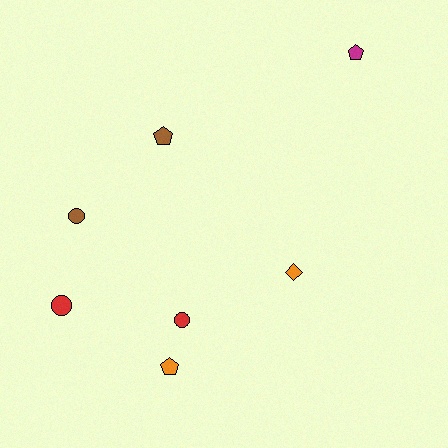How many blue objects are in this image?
There are no blue objects.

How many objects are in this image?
There are 7 objects.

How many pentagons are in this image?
There are 3 pentagons.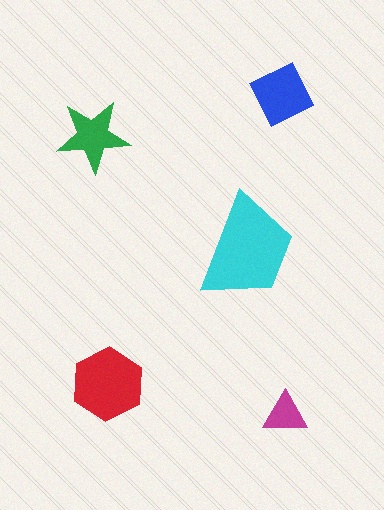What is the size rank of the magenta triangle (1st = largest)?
5th.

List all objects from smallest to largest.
The magenta triangle, the green star, the blue diamond, the red hexagon, the cyan trapezoid.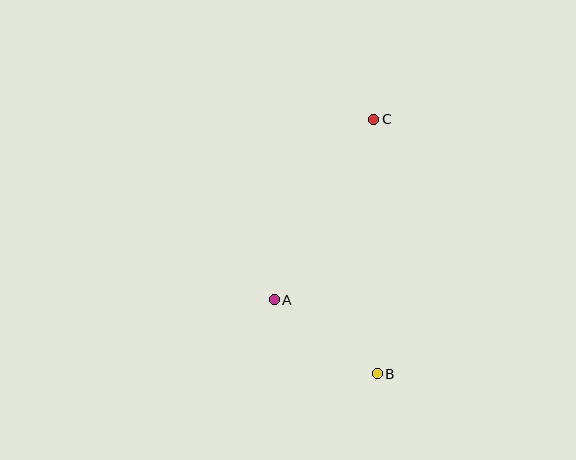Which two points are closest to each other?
Points A and B are closest to each other.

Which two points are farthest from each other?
Points B and C are farthest from each other.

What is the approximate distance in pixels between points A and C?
The distance between A and C is approximately 206 pixels.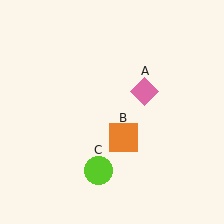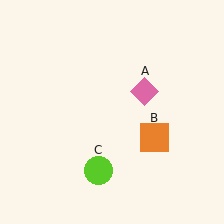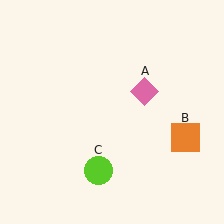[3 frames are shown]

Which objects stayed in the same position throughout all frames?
Pink diamond (object A) and lime circle (object C) remained stationary.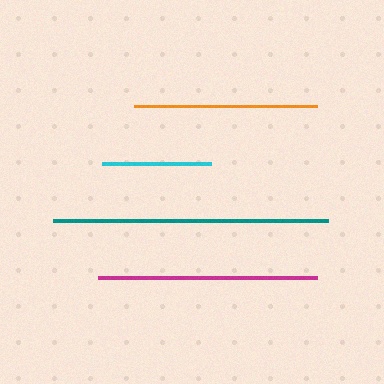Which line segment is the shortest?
The cyan line is the shortest at approximately 108 pixels.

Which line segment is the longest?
The teal line is the longest at approximately 275 pixels.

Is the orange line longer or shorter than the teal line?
The teal line is longer than the orange line.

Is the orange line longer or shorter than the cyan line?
The orange line is longer than the cyan line.